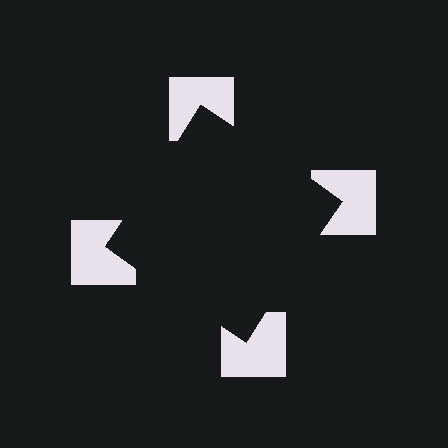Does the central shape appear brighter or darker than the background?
It typically appears slightly darker than the background, even though no actual brightness change is drawn.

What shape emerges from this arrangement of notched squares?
An illusory square — its edges are inferred from the aligned wedge cuts in the notched squares, not physically drawn.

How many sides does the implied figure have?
4 sides.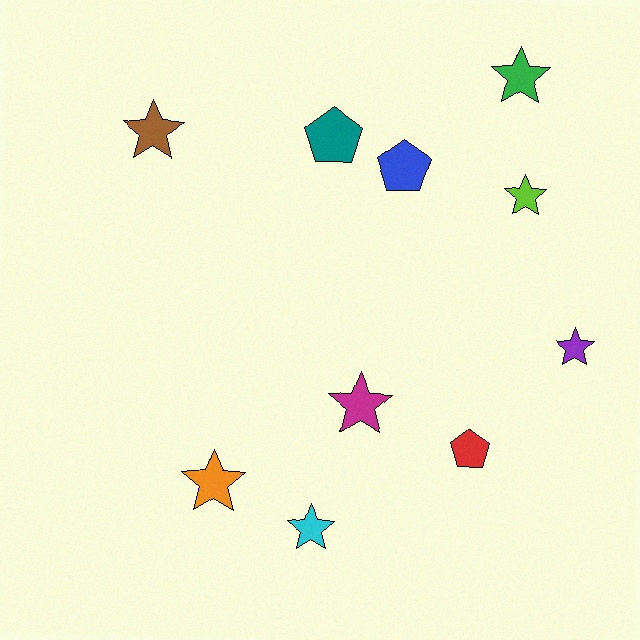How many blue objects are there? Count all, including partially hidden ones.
There is 1 blue object.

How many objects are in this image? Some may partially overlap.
There are 10 objects.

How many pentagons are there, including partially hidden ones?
There are 3 pentagons.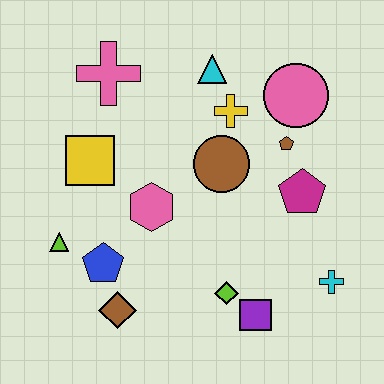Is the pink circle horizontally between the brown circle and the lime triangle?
No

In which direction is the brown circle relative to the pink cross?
The brown circle is to the right of the pink cross.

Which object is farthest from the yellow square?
The cyan cross is farthest from the yellow square.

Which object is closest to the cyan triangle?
The yellow cross is closest to the cyan triangle.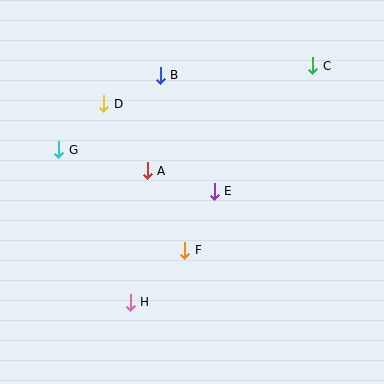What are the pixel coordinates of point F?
Point F is at (185, 250).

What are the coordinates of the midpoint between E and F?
The midpoint between E and F is at (199, 221).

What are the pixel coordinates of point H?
Point H is at (130, 302).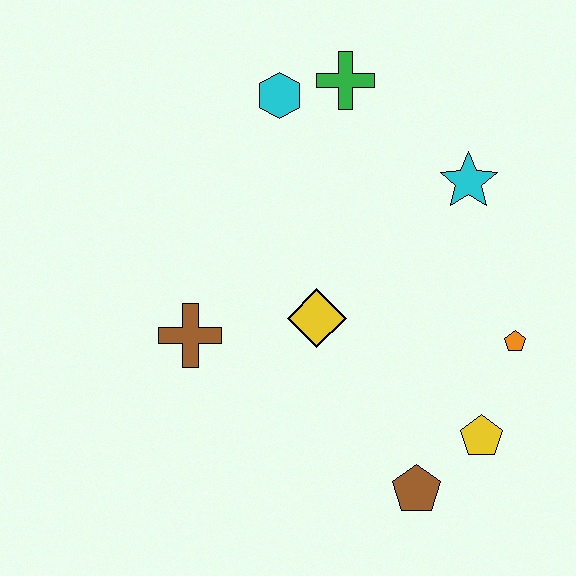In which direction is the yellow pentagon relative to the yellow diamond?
The yellow pentagon is to the right of the yellow diamond.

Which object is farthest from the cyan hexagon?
The brown pentagon is farthest from the cyan hexagon.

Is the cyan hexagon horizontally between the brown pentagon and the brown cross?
Yes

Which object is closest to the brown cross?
The yellow diamond is closest to the brown cross.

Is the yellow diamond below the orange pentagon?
No